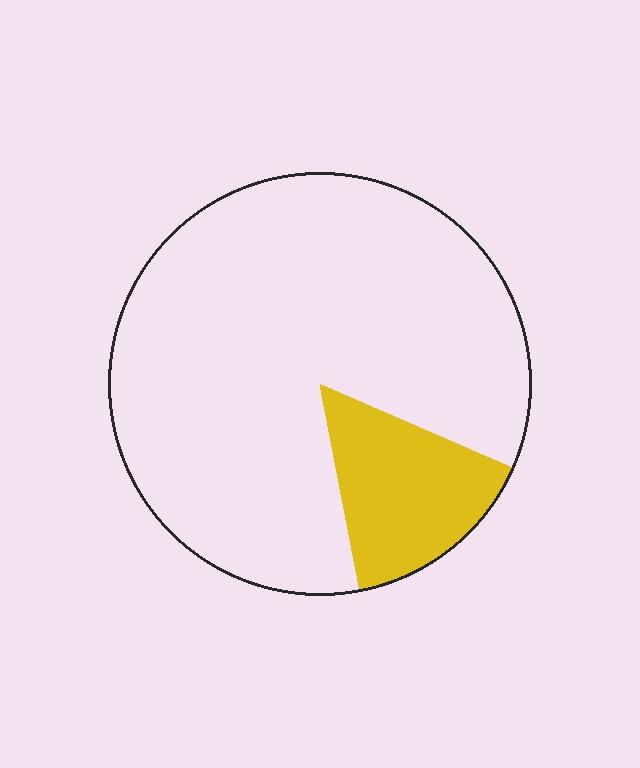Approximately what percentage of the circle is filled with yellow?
Approximately 15%.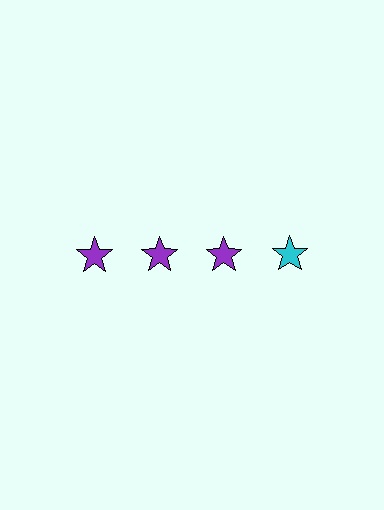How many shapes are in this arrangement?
There are 4 shapes arranged in a grid pattern.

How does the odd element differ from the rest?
It has a different color: cyan instead of purple.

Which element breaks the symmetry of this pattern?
The cyan star in the top row, second from right column breaks the symmetry. All other shapes are purple stars.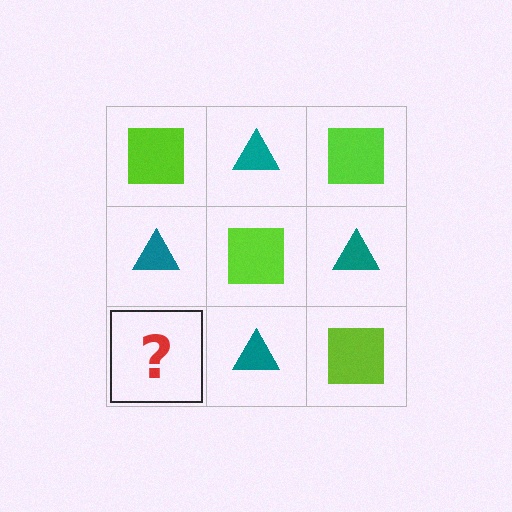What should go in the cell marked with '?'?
The missing cell should contain a lime square.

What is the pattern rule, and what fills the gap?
The rule is that it alternates lime square and teal triangle in a checkerboard pattern. The gap should be filled with a lime square.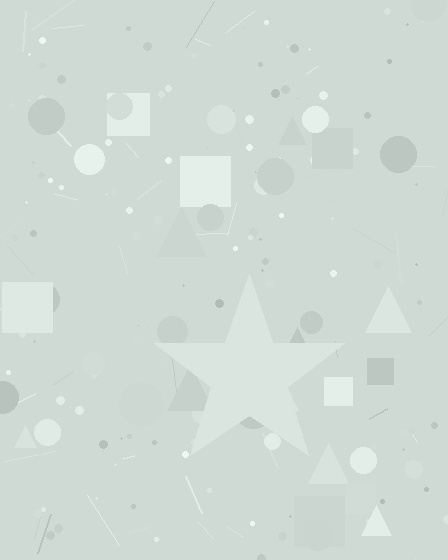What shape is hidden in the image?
A star is hidden in the image.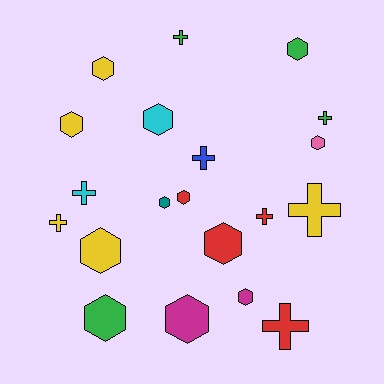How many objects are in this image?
There are 20 objects.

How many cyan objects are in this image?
There are 2 cyan objects.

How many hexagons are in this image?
There are 12 hexagons.